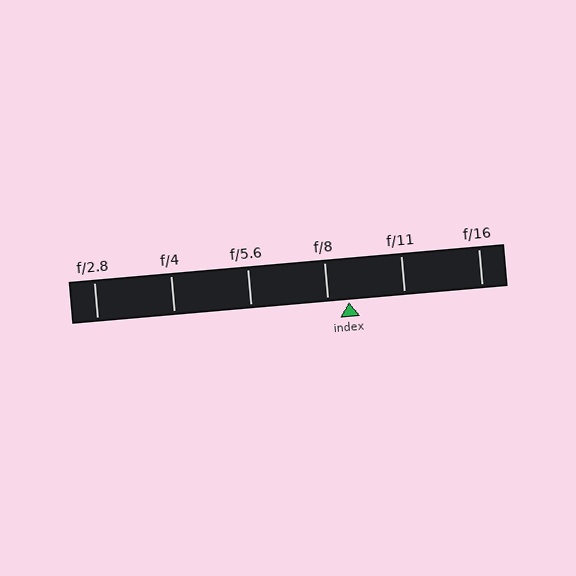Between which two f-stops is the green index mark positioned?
The index mark is between f/8 and f/11.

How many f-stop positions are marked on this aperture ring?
There are 6 f-stop positions marked.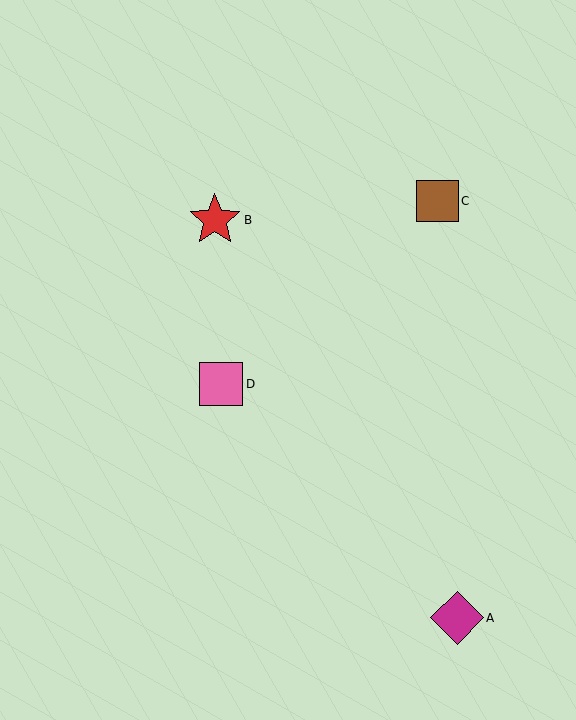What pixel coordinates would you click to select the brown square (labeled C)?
Click at (437, 201) to select the brown square C.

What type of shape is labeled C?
Shape C is a brown square.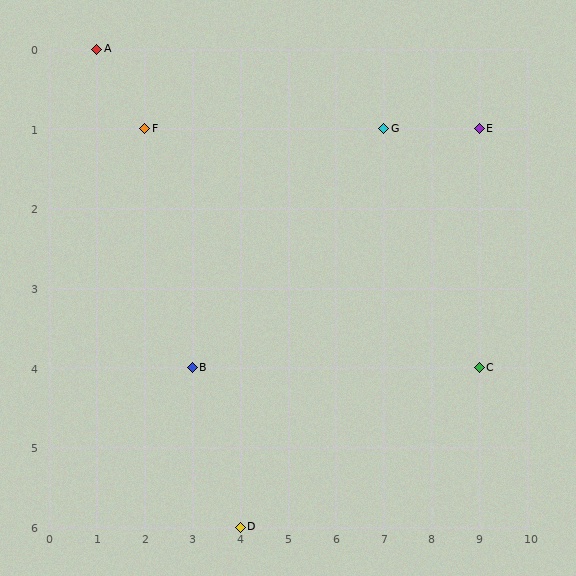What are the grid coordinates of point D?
Point D is at grid coordinates (4, 6).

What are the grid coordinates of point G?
Point G is at grid coordinates (7, 1).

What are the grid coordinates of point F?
Point F is at grid coordinates (2, 1).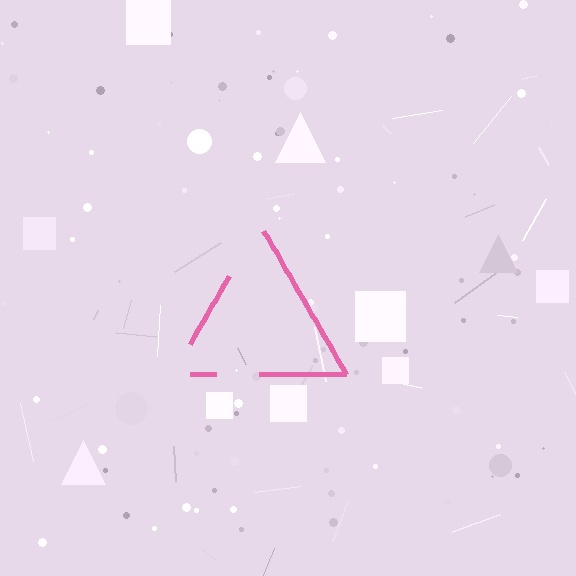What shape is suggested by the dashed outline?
The dashed outline suggests a triangle.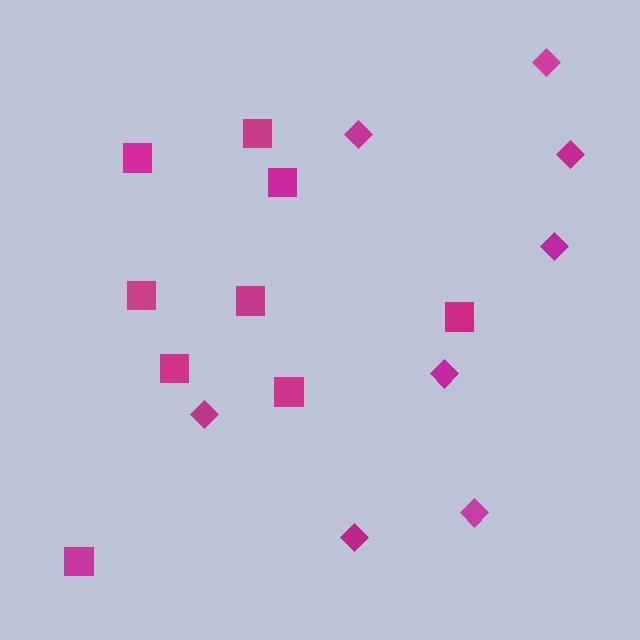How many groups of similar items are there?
There are 2 groups: one group of squares (9) and one group of diamonds (8).